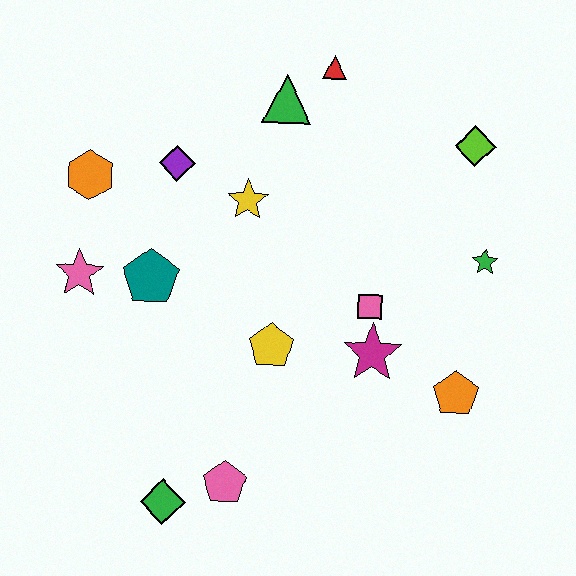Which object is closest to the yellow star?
The purple diamond is closest to the yellow star.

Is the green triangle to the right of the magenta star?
No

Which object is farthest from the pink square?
The orange hexagon is farthest from the pink square.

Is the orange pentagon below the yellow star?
Yes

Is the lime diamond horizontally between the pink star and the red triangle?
No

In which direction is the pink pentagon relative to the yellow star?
The pink pentagon is below the yellow star.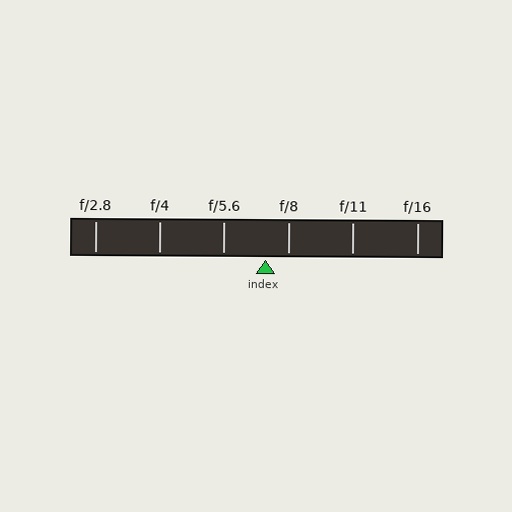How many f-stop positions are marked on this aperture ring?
There are 6 f-stop positions marked.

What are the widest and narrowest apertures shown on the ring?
The widest aperture shown is f/2.8 and the narrowest is f/16.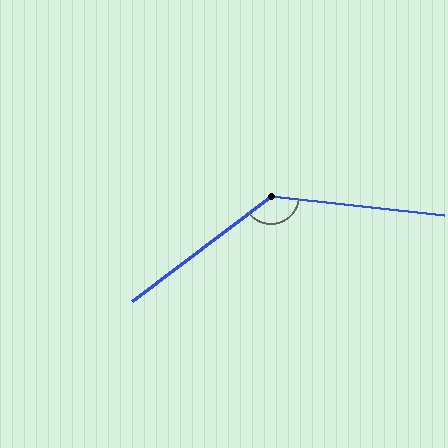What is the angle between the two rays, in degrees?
Approximately 136 degrees.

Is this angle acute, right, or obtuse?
It is obtuse.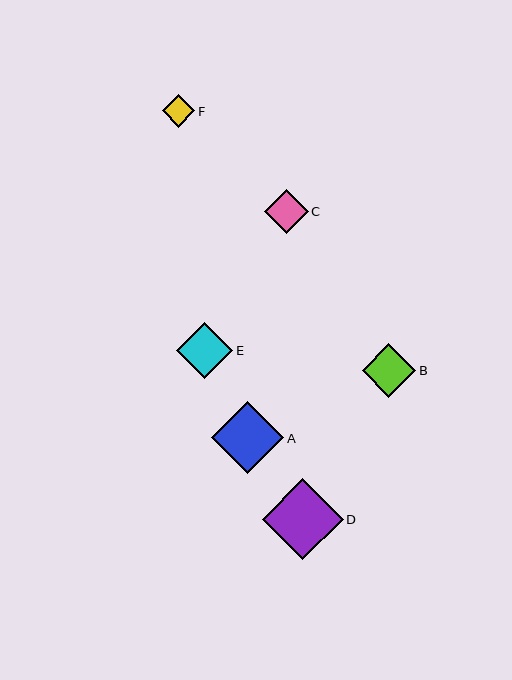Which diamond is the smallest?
Diamond F is the smallest with a size of approximately 33 pixels.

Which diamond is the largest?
Diamond D is the largest with a size of approximately 81 pixels.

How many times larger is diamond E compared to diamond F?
Diamond E is approximately 1.7 times the size of diamond F.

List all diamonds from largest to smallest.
From largest to smallest: D, A, E, B, C, F.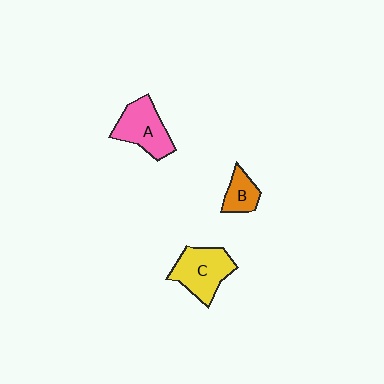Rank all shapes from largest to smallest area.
From largest to smallest: C (yellow), A (pink), B (orange).